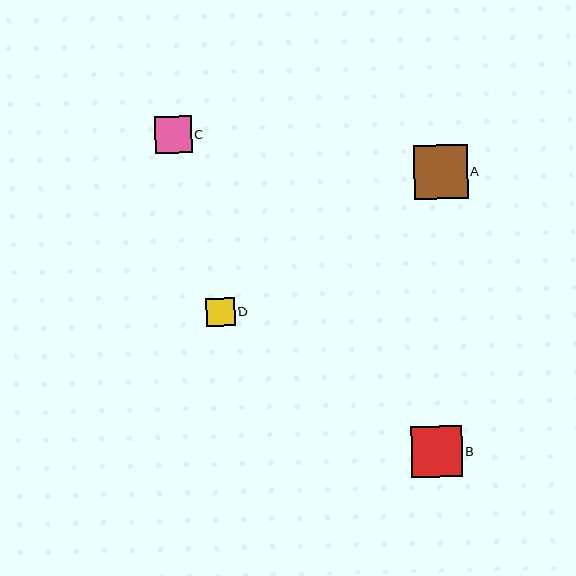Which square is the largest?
Square A is the largest with a size of approximately 54 pixels.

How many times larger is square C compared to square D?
Square C is approximately 1.3 times the size of square D.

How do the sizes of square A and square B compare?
Square A and square B are approximately the same size.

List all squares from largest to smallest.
From largest to smallest: A, B, C, D.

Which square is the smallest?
Square D is the smallest with a size of approximately 28 pixels.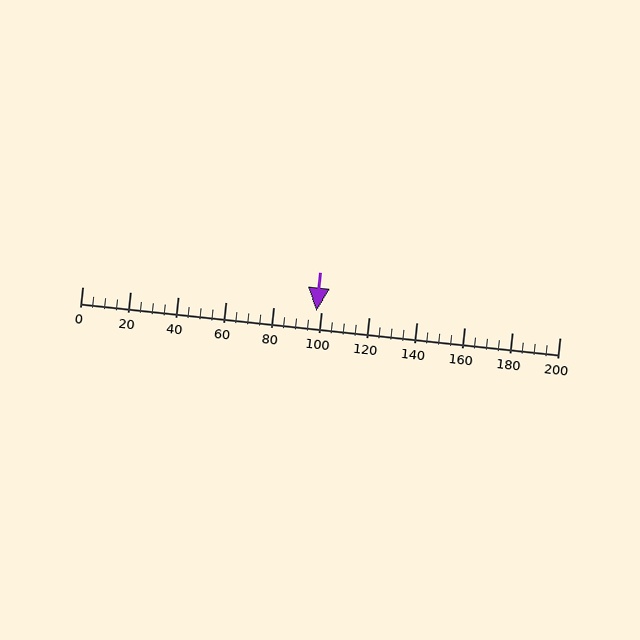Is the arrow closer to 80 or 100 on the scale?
The arrow is closer to 100.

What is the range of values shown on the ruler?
The ruler shows values from 0 to 200.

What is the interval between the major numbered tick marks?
The major tick marks are spaced 20 units apart.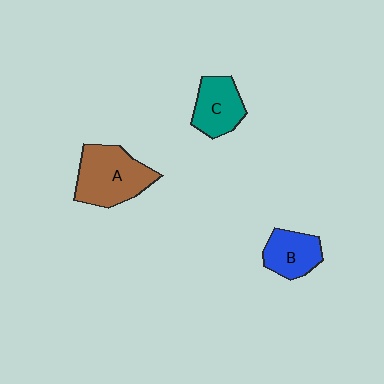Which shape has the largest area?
Shape A (brown).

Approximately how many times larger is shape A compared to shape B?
Approximately 1.6 times.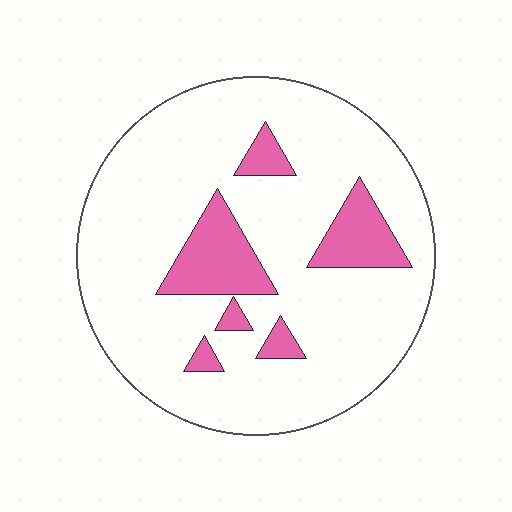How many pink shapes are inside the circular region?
6.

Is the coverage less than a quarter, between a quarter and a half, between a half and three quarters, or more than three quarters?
Less than a quarter.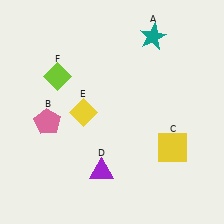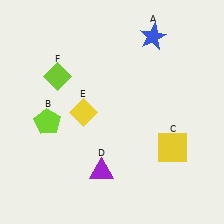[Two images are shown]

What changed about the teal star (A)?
In Image 1, A is teal. In Image 2, it changed to blue.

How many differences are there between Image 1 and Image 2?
There are 2 differences between the two images.